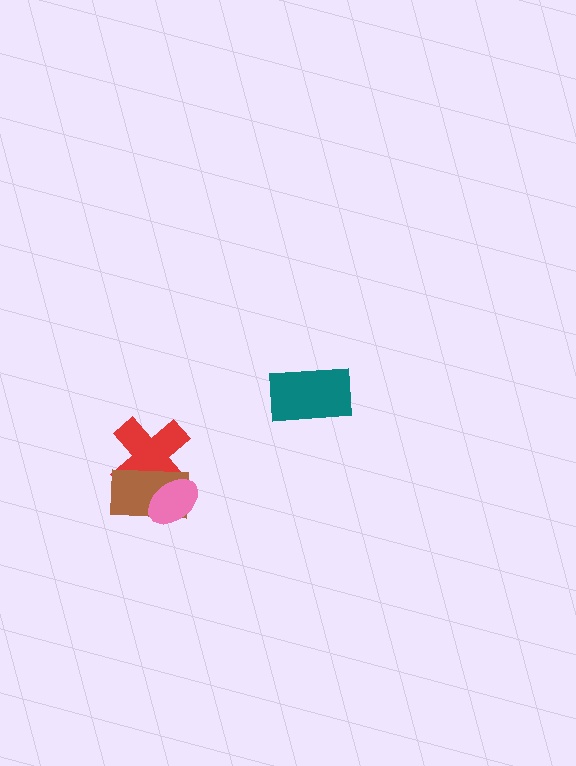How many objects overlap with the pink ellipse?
2 objects overlap with the pink ellipse.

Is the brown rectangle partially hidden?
Yes, it is partially covered by another shape.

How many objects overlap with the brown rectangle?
2 objects overlap with the brown rectangle.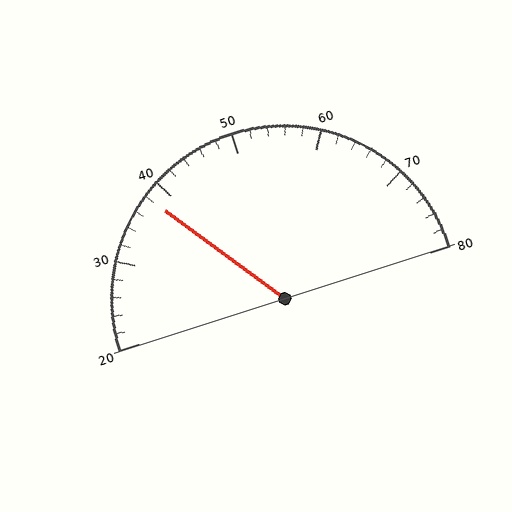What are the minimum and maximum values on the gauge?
The gauge ranges from 20 to 80.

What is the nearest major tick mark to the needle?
The nearest major tick mark is 40.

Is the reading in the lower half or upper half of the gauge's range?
The reading is in the lower half of the range (20 to 80).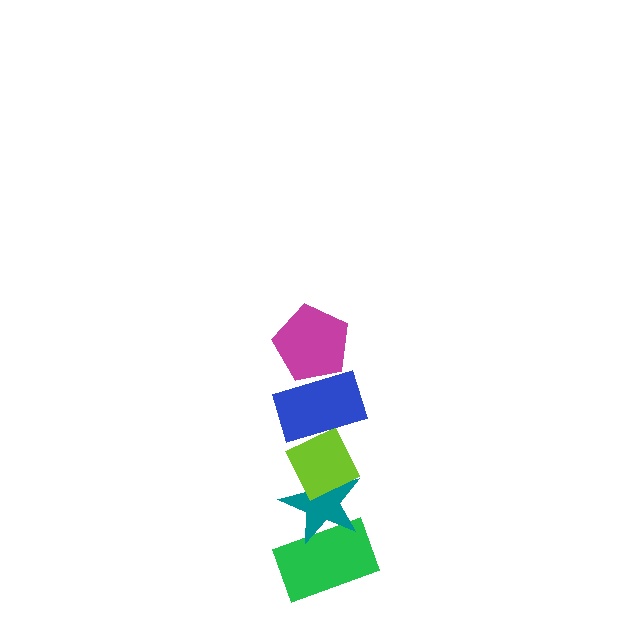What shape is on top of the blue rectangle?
The magenta pentagon is on top of the blue rectangle.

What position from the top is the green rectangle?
The green rectangle is 5th from the top.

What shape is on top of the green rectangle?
The teal star is on top of the green rectangle.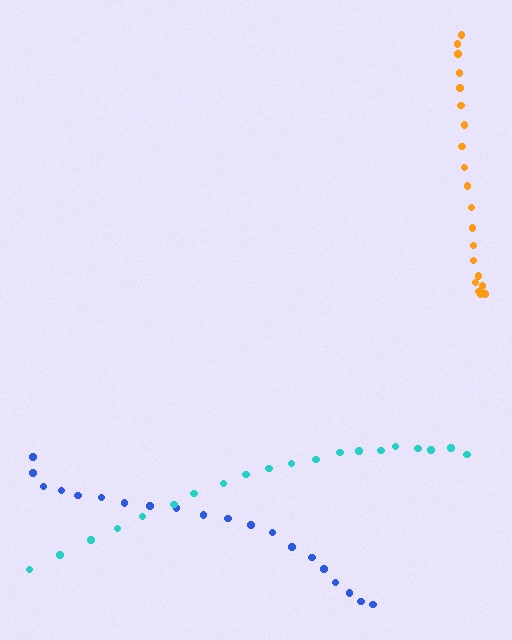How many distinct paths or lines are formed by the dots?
There are 3 distinct paths.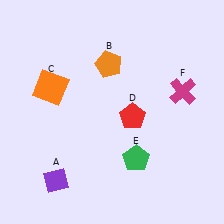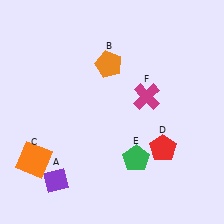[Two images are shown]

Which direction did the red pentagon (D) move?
The red pentagon (D) moved down.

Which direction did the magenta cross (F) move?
The magenta cross (F) moved left.